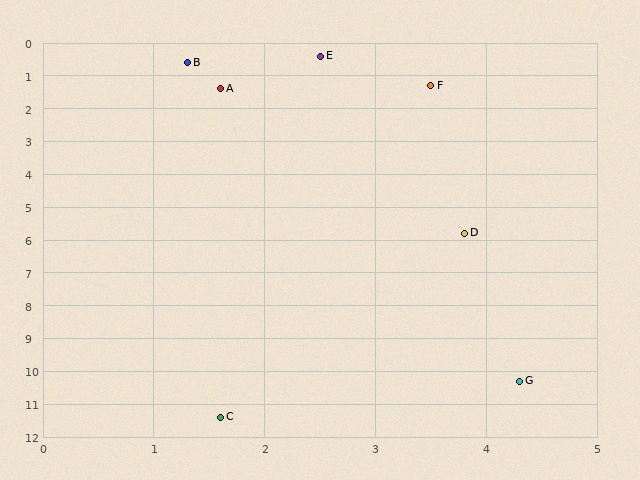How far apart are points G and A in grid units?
Points G and A are about 9.3 grid units apart.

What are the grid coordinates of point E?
Point E is at approximately (2.5, 0.4).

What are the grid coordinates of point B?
Point B is at approximately (1.3, 0.6).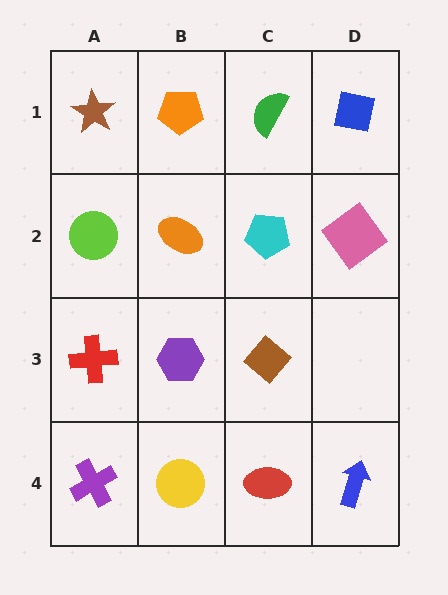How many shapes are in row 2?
4 shapes.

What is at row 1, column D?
A blue square.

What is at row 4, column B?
A yellow circle.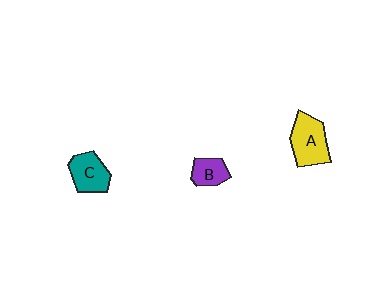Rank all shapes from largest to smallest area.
From largest to smallest: A (yellow), C (teal), B (purple).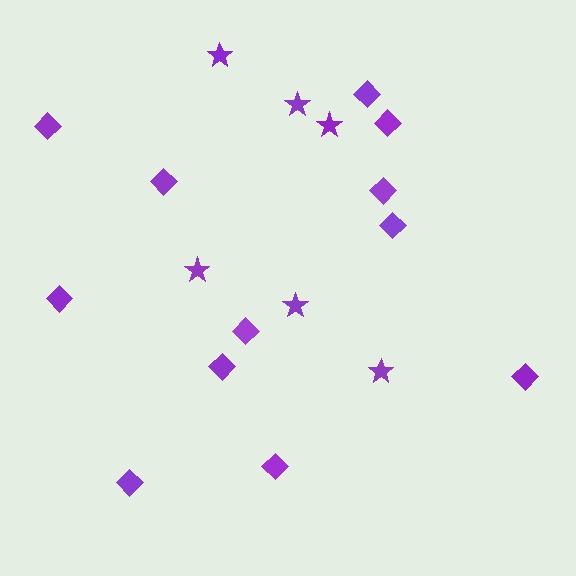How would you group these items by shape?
There are 2 groups: one group of diamonds (12) and one group of stars (6).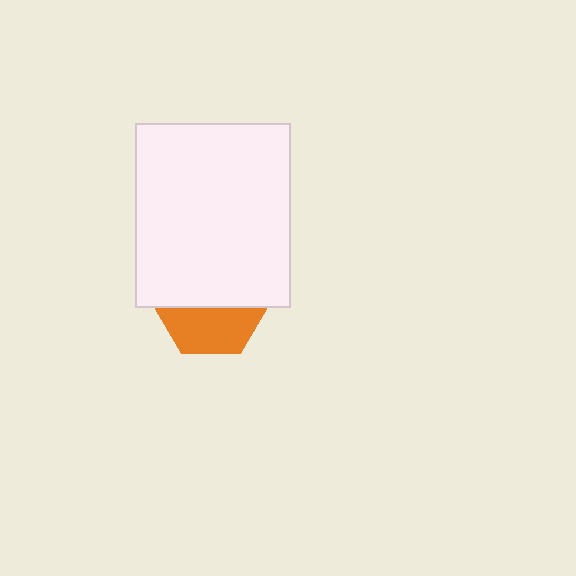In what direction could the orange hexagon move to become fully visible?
The orange hexagon could move down. That would shift it out from behind the white rectangle entirely.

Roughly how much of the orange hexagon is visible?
A small part of it is visible (roughly 43%).